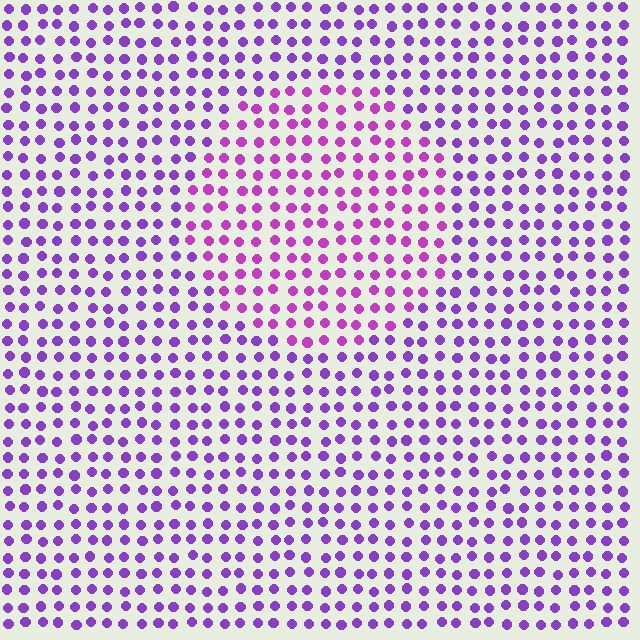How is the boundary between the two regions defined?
The boundary is defined purely by a slight shift in hue (about 27 degrees). Spacing, size, and orientation are identical on both sides.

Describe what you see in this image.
The image is filled with small purple elements in a uniform arrangement. A circle-shaped region is visible where the elements are tinted to a slightly different hue, forming a subtle color boundary.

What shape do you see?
I see a circle.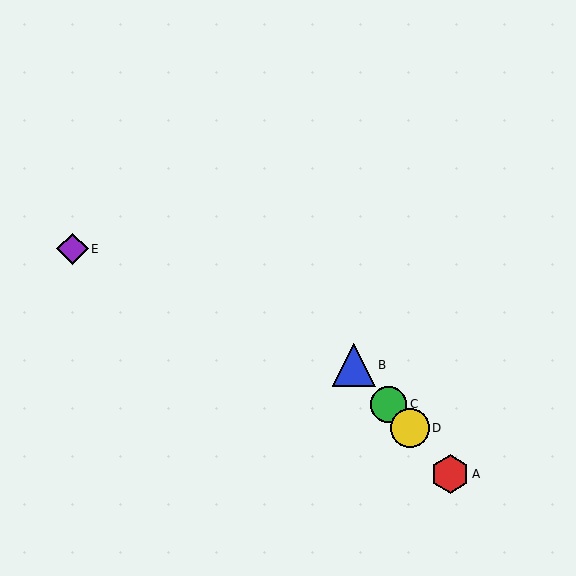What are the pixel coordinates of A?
Object A is at (450, 474).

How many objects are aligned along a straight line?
4 objects (A, B, C, D) are aligned along a straight line.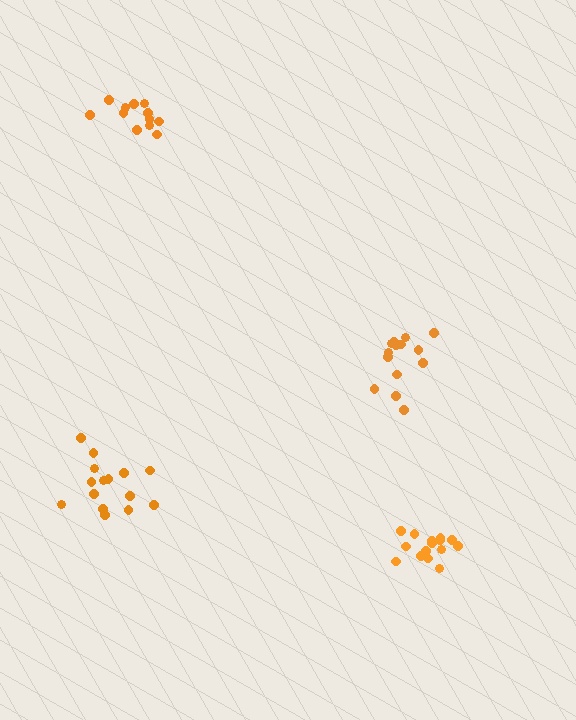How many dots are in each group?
Group 1: 15 dots, Group 2: 12 dots, Group 3: 15 dots, Group 4: 15 dots (57 total).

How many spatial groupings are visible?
There are 4 spatial groupings.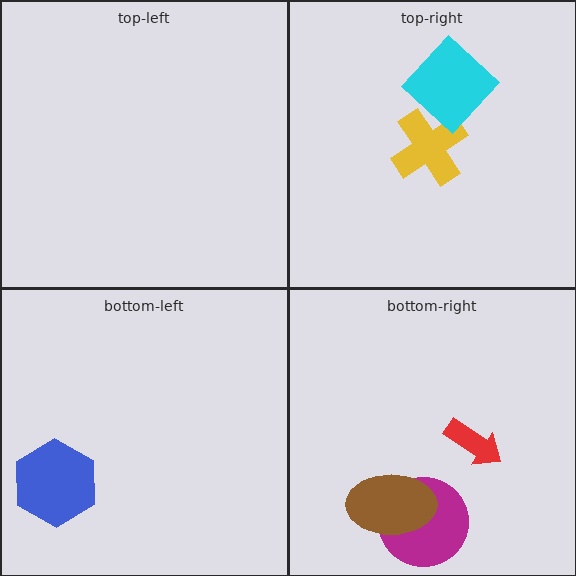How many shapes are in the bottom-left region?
1.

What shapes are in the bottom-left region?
The blue hexagon.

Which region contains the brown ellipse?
The bottom-right region.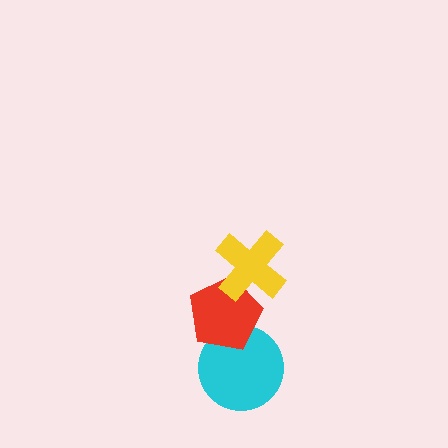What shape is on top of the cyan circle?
The red pentagon is on top of the cyan circle.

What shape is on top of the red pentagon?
The yellow cross is on top of the red pentagon.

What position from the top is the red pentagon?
The red pentagon is 2nd from the top.